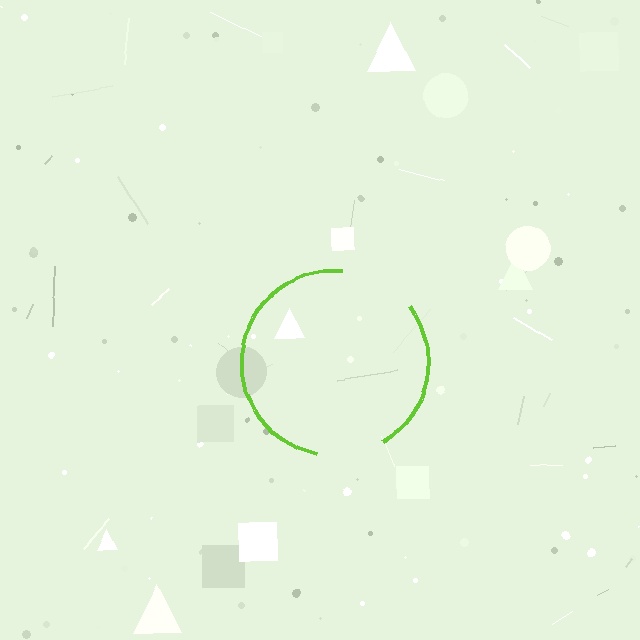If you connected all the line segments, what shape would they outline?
They would outline a circle.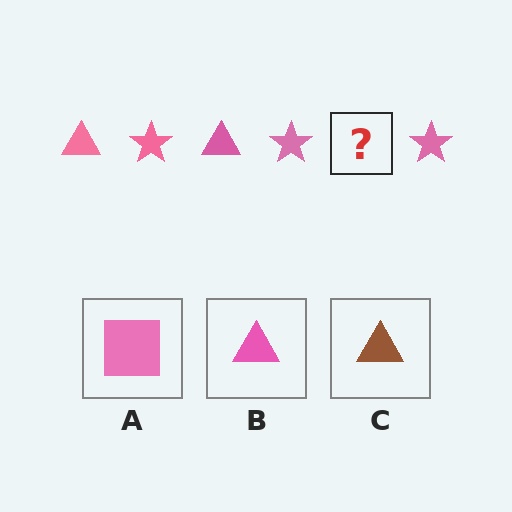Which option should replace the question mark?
Option B.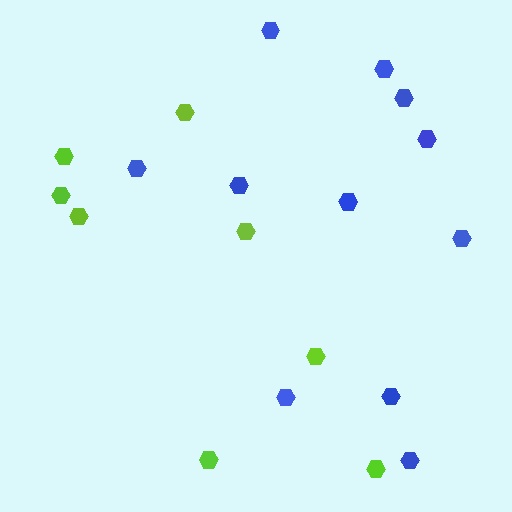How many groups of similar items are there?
There are 2 groups: one group of lime hexagons (8) and one group of blue hexagons (11).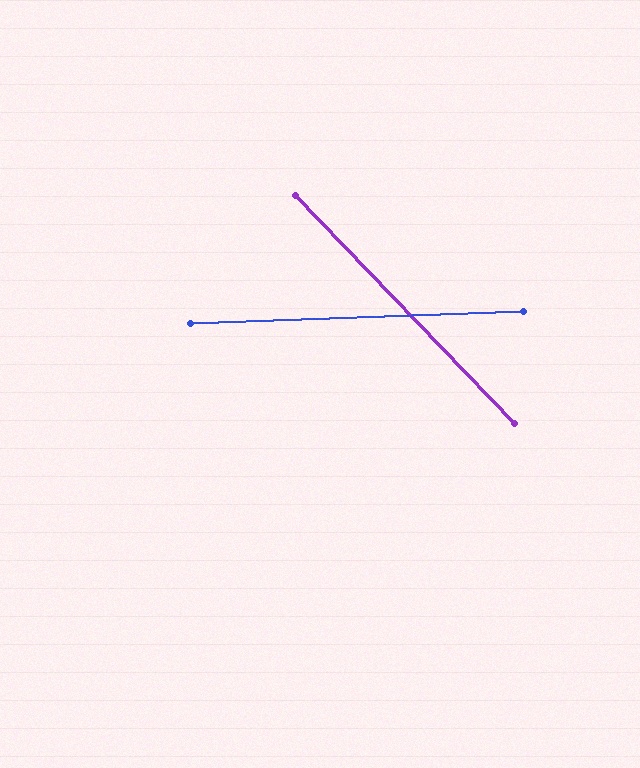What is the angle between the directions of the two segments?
Approximately 48 degrees.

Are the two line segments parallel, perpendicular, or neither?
Neither parallel nor perpendicular — they differ by about 48°.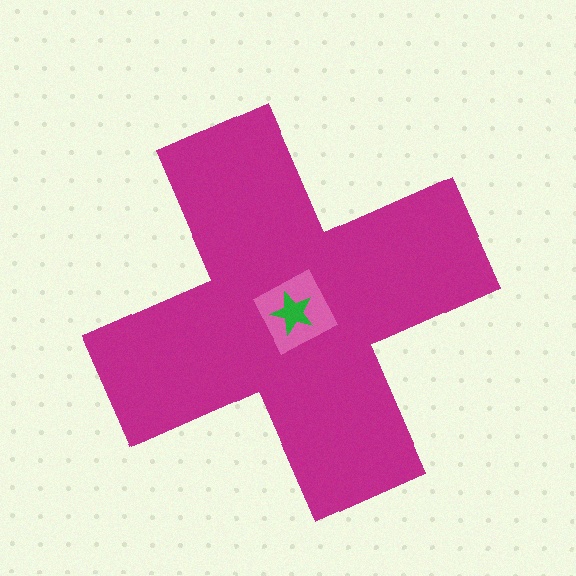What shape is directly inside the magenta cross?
The pink diamond.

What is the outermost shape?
The magenta cross.